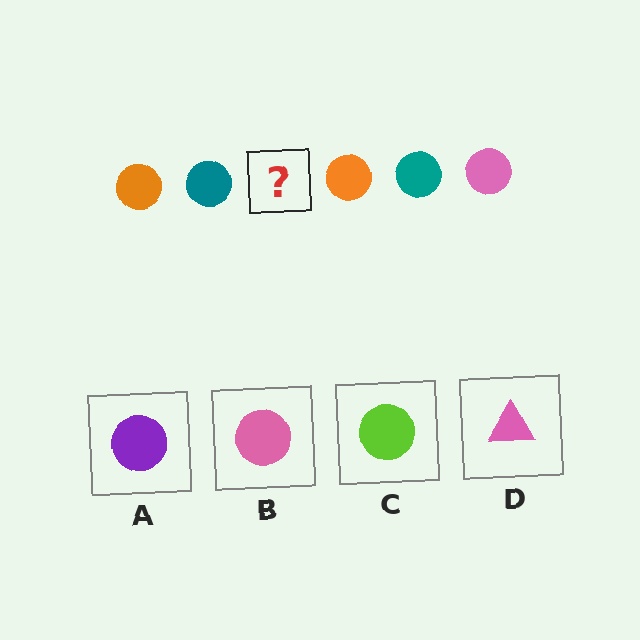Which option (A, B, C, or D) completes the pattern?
B.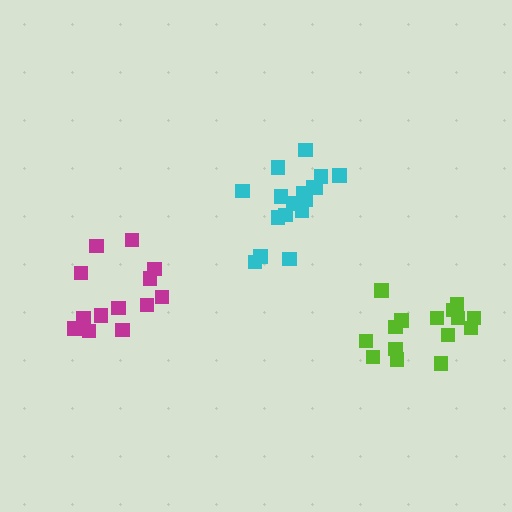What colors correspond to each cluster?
The clusters are colored: magenta, cyan, lime.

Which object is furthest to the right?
The lime cluster is rightmost.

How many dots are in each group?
Group 1: 13 dots, Group 2: 17 dots, Group 3: 15 dots (45 total).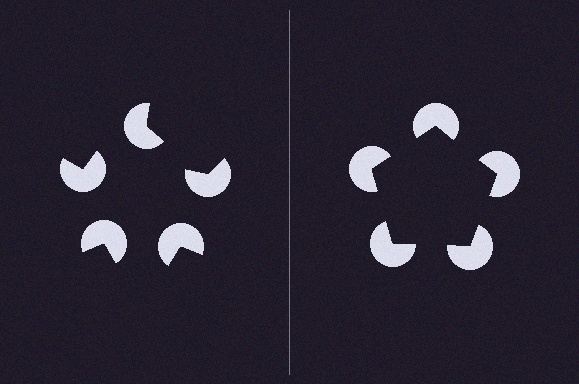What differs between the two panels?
The pac-man discs are positioned identically on both sides; only the wedge orientations differ. On the right they align to a pentagon; on the left they are misaligned.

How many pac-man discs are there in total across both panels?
10 — 5 on each side.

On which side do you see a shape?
An illusory pentagon appears on the right side. On the left side the wedge cuts are rotated, so no coherent shape forms.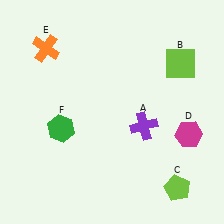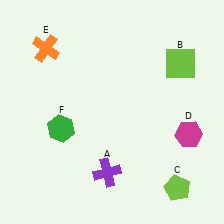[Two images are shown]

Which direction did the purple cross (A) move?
The purple cross (A) moved down.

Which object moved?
The purple cross (A) moved down.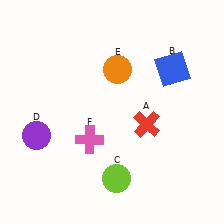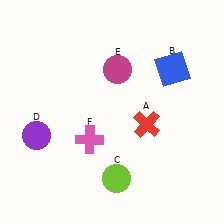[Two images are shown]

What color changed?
The circle (E) changed from orange in Image 1 to magenta in Image 2.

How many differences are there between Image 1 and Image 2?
There is 1 difference between the two images.